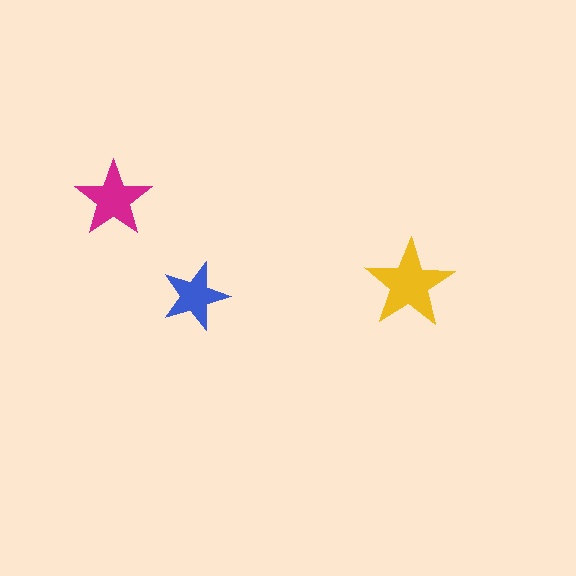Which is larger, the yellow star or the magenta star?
The yellow one.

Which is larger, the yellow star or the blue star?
The yellow one.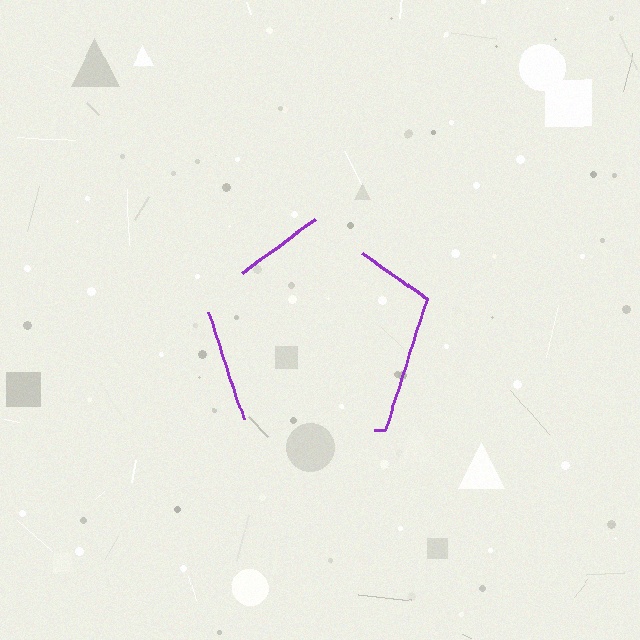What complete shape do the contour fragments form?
The contour fragments form a pentagon.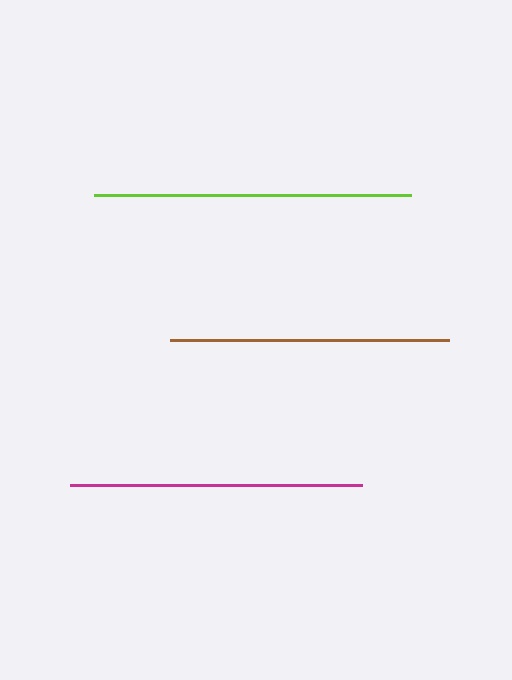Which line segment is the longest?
The lime line is the longest at approximately 317 pixels.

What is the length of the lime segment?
The lime segment is approximately 317 pixels long.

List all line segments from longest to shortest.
From longest to shortest: lime, magenta, brown.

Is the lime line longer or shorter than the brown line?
The lime line is longer than the brown line.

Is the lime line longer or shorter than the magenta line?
The lime line is longer than the magenta line.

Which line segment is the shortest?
The brown line is the shortest at approximately 279 pixels.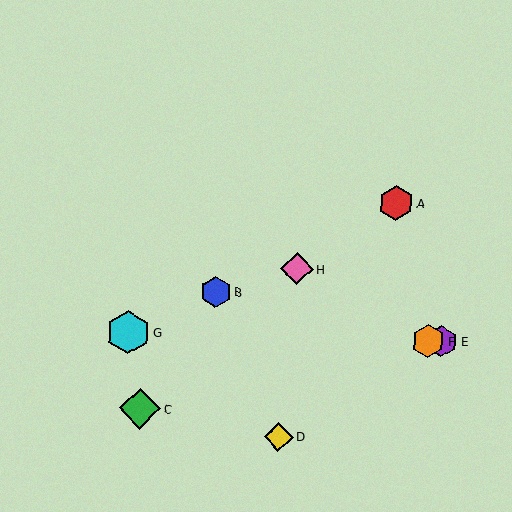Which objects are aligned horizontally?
Objects E, F, G are aligned horizontally.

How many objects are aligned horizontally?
3 objects (E, F, G) are aligned horizontally.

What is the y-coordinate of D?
Object D is at y≈437.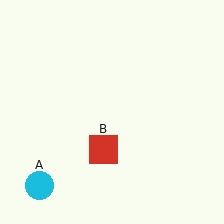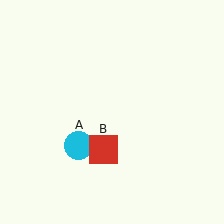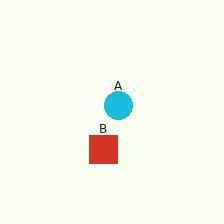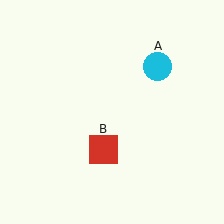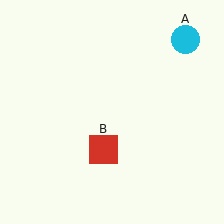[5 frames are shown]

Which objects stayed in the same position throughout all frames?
Red square (object B) remained stationary.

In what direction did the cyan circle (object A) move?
The cyan circle (object A) moved up and to the right.